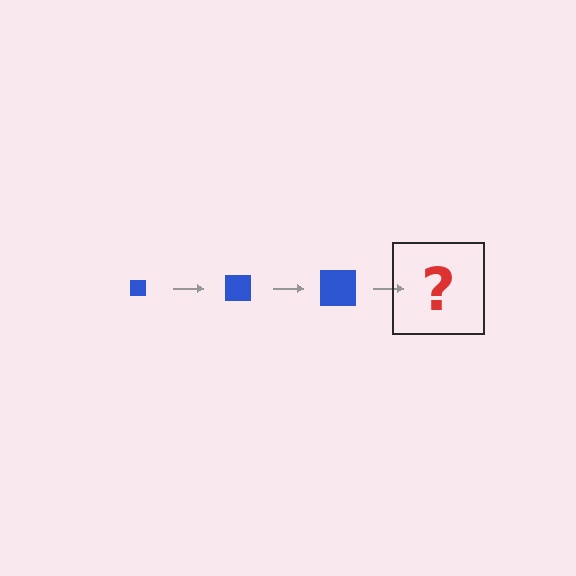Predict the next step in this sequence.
The next step is a blue square, larger than the previous one.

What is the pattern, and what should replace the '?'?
The pattern is that the square gets progressively larger each step. The '?' should be a blue square, larger than the previous one.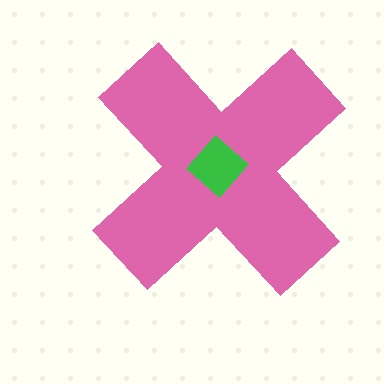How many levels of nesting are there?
2.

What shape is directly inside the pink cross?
The green diamond.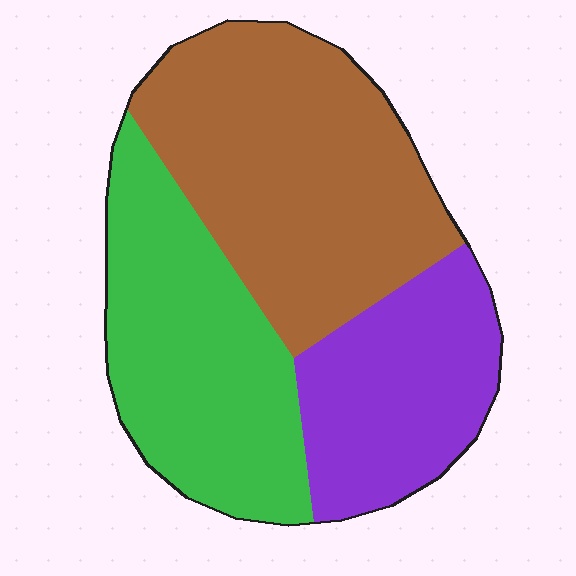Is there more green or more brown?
Brown.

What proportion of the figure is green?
Green takes up about one third (1/3) of the figure.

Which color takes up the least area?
Purple, at roughly 25%.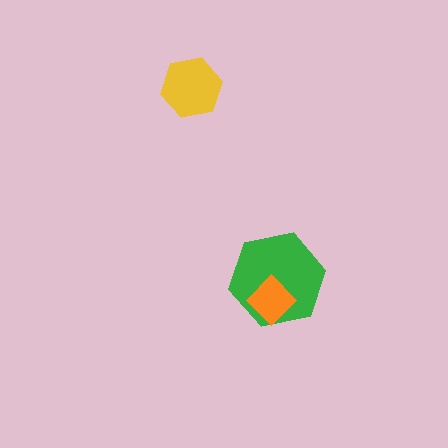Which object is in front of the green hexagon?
The orange diamond is in front of the green hexagon.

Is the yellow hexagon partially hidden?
No, no other shape covers it.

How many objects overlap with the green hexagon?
1 object overlaps with the green hexagon.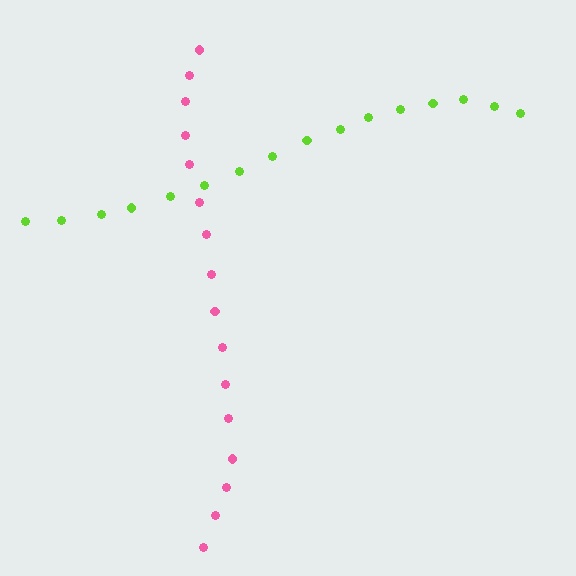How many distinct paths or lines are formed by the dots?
There are 2 distinct paths.